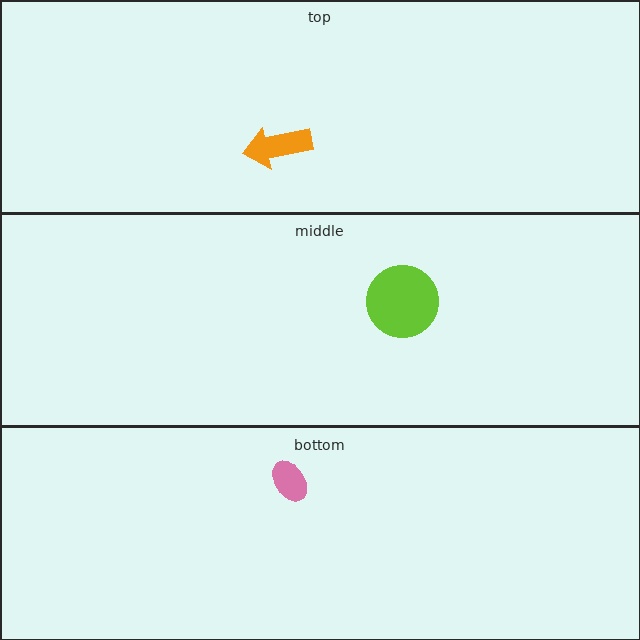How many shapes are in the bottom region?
1.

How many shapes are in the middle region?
1.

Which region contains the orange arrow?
The top region.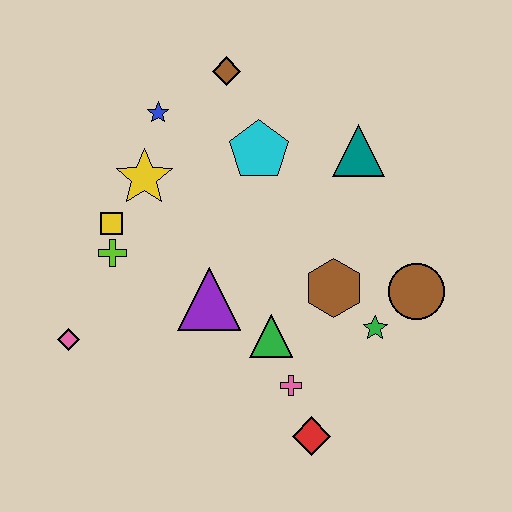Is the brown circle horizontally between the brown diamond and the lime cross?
No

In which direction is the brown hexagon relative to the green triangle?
The brown hexagon is to the right of the green triangle.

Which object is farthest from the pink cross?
The brown diamond is farthest from the pink cross.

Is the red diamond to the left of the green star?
Yes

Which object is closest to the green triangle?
The pink cross is closest to the green triangle.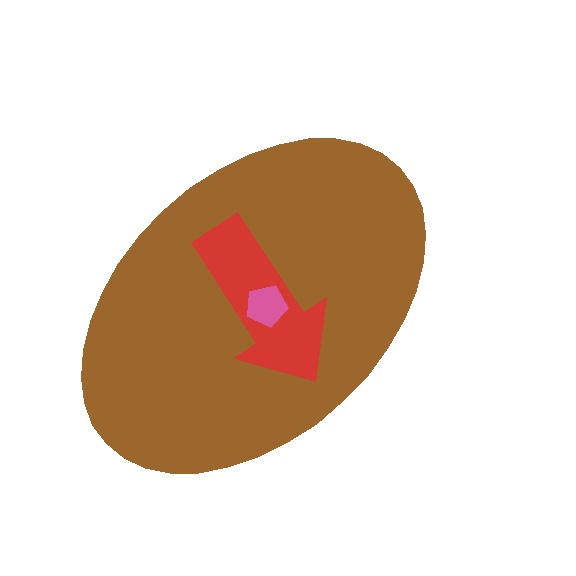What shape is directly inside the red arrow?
The pink pentagon.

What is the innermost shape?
The pink pentagon.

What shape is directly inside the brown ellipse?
The red arrow.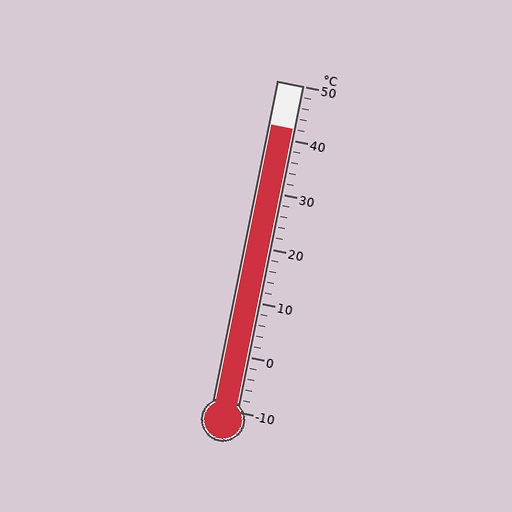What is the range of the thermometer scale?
The thermometer scale ranges from -10°C to 50°C.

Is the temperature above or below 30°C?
The temperature is above 30°C.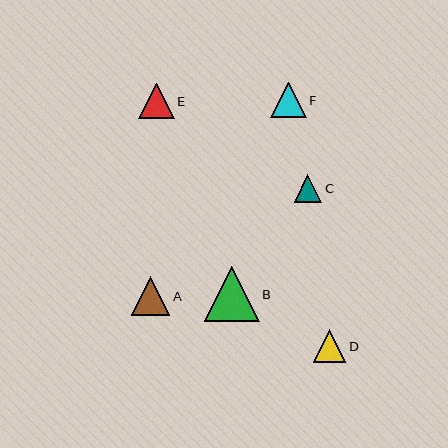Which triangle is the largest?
Triangle B is the largest with a size of approximately 55 pixels.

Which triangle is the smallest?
Triangle C is the smallest with a size of approximately 27 pixels.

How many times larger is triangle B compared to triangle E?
Triangle B is approximately 1.5 times the size of triangle E.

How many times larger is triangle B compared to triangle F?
Triangle B is approximately 1.5 times the size of triangle F.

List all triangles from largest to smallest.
From largest to smallest: B, A, F, E, D, C.